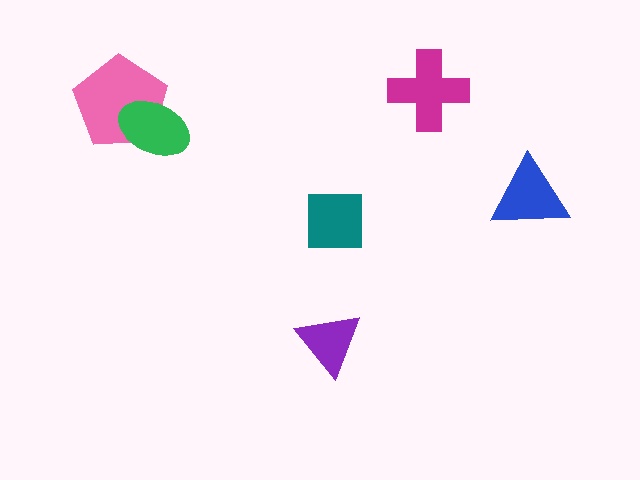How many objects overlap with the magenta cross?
0 objects overlap with the magenta cross.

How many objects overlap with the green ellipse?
1 object overlaps with the green ellipse.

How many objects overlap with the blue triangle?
0 objects overlap with the blue triangle.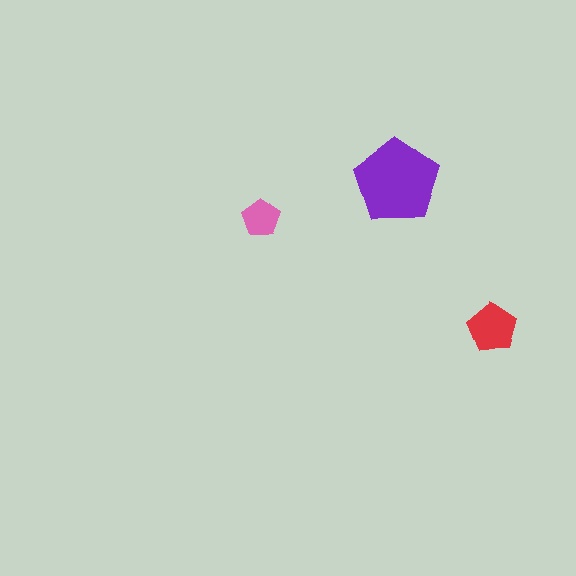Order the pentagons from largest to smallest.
the purple one, the red one, the pink one.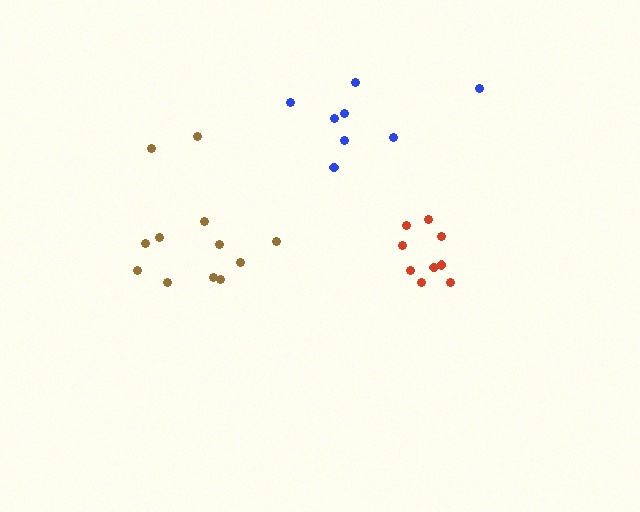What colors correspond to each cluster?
The clusters are colored: red, blue, brown.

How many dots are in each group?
Group 1: 9 dots, Group 2: 8 dots, Group 3: 12 dots (29 total).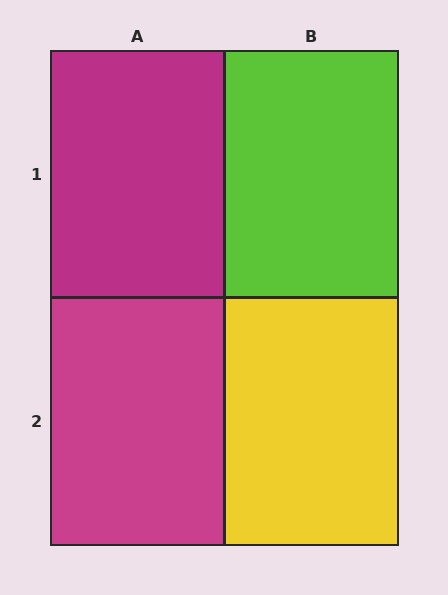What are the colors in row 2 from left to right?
Magenta, yellow.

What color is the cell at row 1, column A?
Magenta.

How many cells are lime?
1 cell is lime.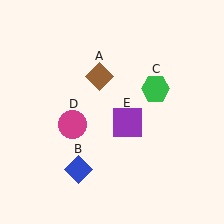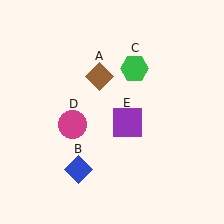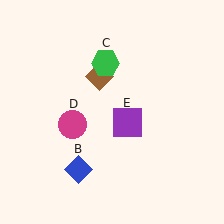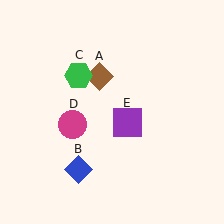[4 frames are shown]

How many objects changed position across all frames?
1 object changed position: green hexagon (object C).